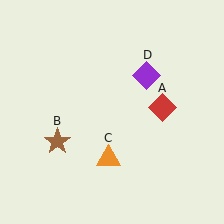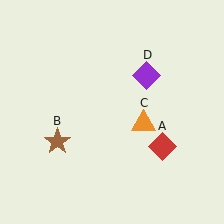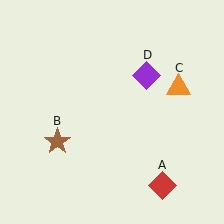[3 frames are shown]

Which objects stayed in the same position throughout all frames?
Brown star (object B) and purple diamond (object D) remained stationary.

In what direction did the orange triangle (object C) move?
The orange triangle (object C) moved up and to the right.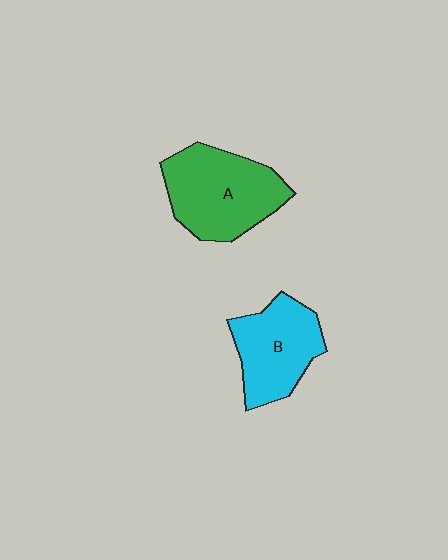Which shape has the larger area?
Shape A (green).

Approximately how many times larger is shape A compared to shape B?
Approximately 1.2 times.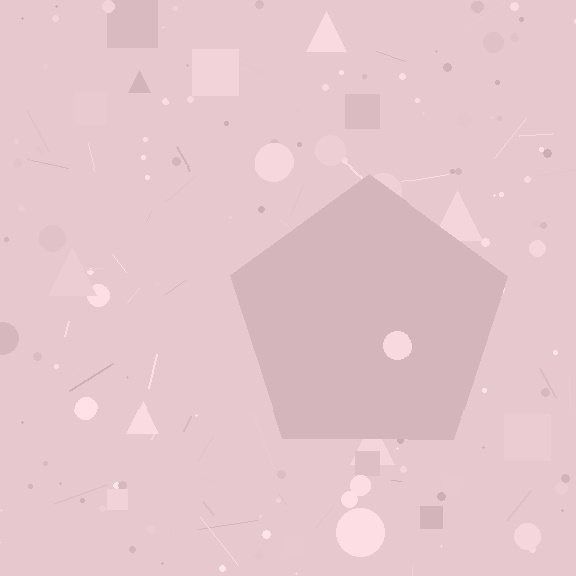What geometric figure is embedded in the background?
A pentagon is embedded in the background.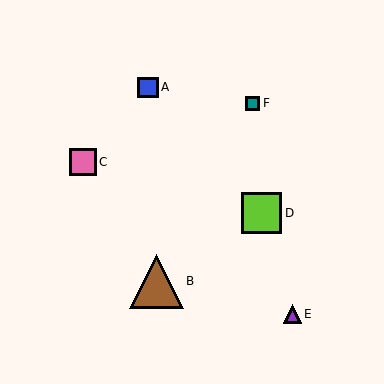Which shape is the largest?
The brown triangle (labeled B) is the largest.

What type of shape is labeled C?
Shape C is a pink square.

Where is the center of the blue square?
The center of the blue square is at (148, 87).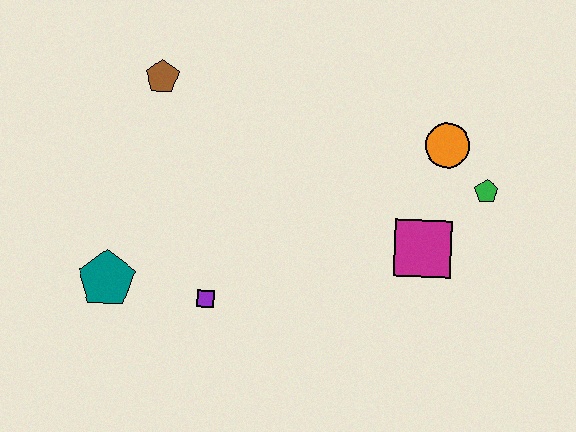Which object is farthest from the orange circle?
The teal pentagon is farthest from the orange circle.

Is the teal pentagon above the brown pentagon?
No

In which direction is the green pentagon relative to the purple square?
The green pentagon is to the right of the purple square.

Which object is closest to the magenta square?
The green pentagon is closest to the magenta square.